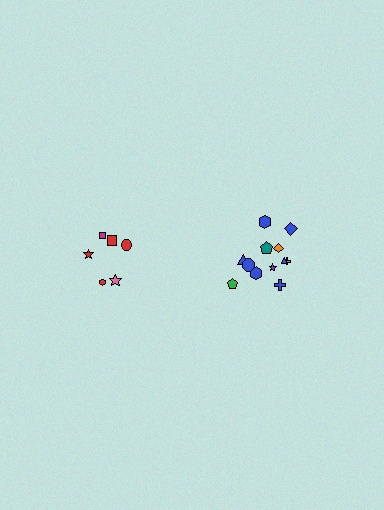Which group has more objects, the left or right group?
The right group.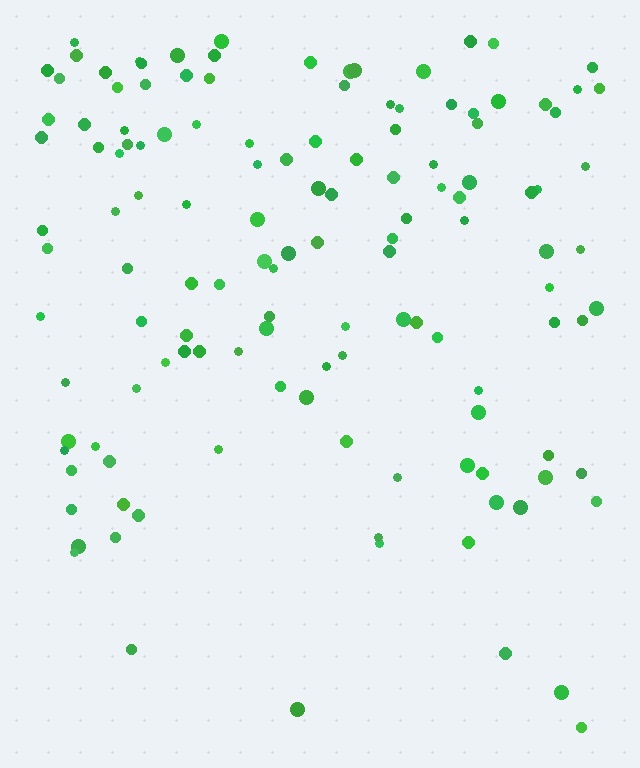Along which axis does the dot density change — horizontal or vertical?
Vertical.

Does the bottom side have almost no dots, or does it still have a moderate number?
Still a moderate number, just noticeably fewer than the top.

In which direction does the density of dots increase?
From bottom to top, with the top side densest.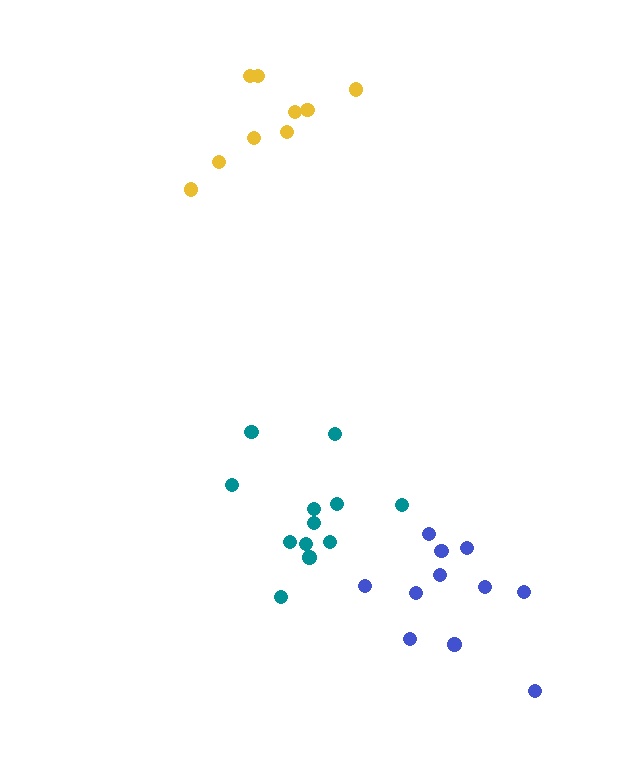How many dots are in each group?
Group 1: 12 dots, Group 2: 9 dots, Group 3: 11 dots (32 total).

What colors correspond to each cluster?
The clusters are colored: teal, yellow, blue.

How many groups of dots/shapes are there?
There are 3 groups.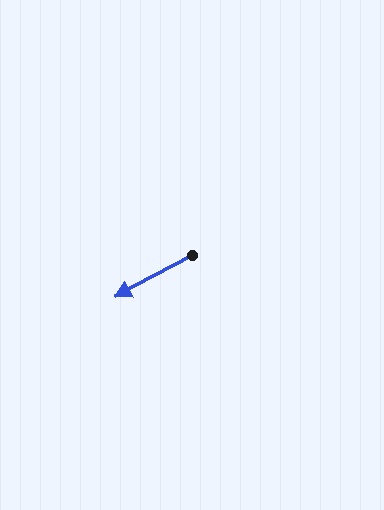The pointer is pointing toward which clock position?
Roughly 8 o'clock.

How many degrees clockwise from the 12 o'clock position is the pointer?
Approximately 241 degrees.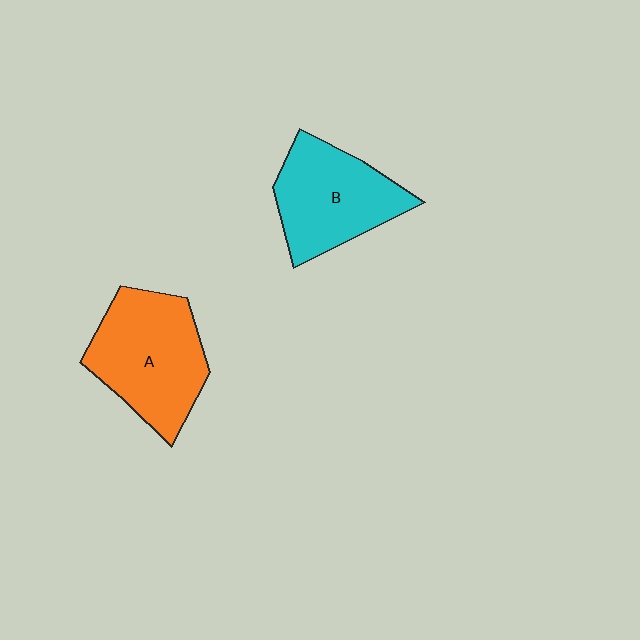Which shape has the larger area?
Shape A (orange).